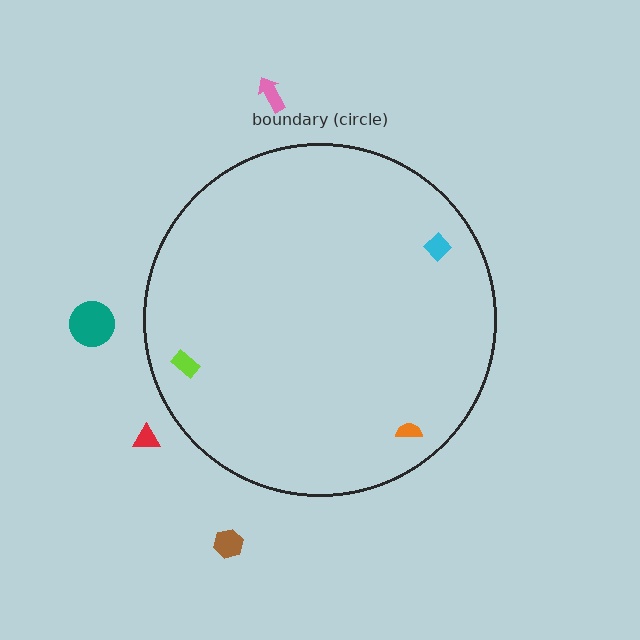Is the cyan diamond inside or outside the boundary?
Inside.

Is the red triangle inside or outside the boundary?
Outside.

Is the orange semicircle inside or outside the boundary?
Inside.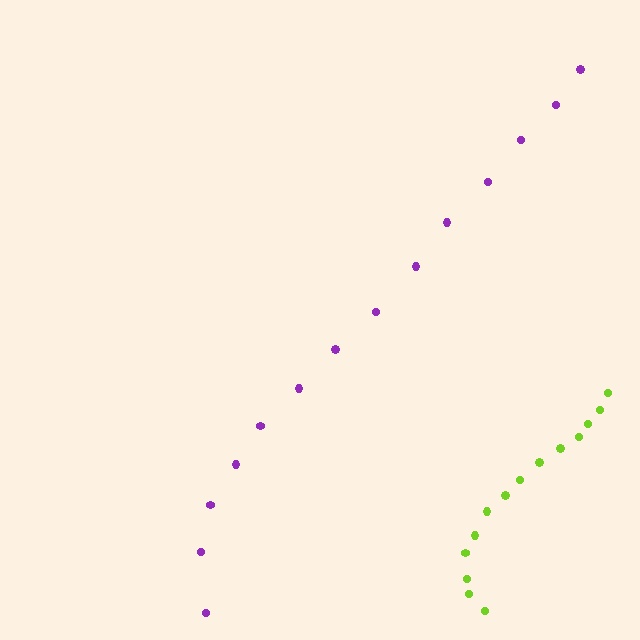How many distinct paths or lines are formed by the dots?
There are 2 distinct paths.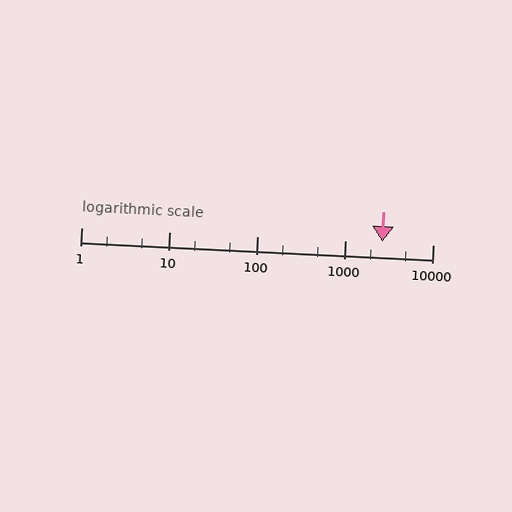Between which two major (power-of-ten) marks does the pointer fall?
The pointer is between 1000 and 10000.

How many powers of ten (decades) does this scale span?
The scale spans 4 decades, from 1 to 10000.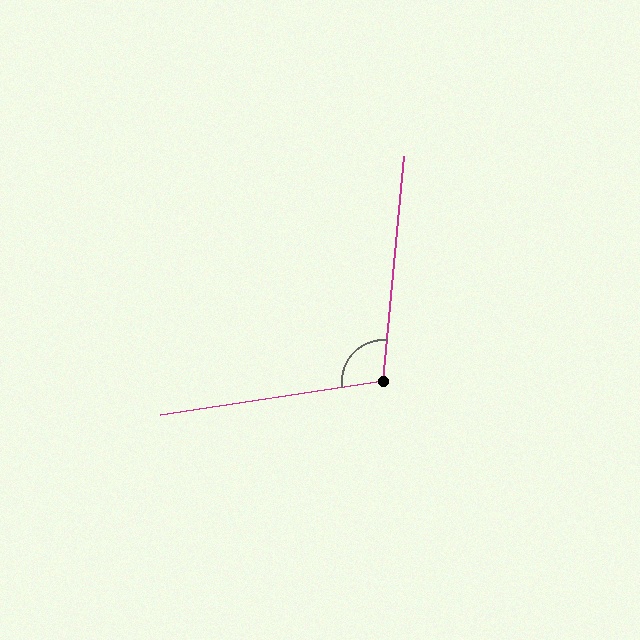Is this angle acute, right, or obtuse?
It is obtuse.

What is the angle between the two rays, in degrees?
Approximately 104 degrees.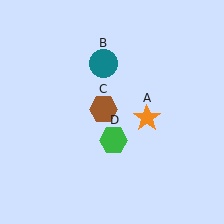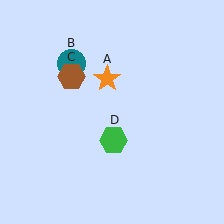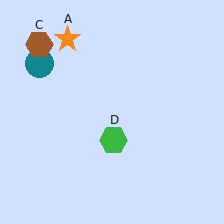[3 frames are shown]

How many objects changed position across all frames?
3 objects changed position: orange star (object A), teal circle (object B), brown hexagon (object C).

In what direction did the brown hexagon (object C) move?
The brown hexagon (object C) moved up and to the left.